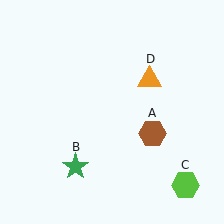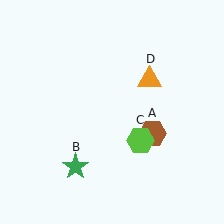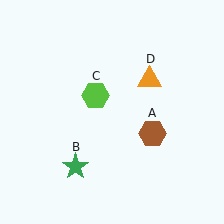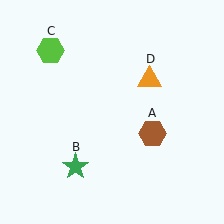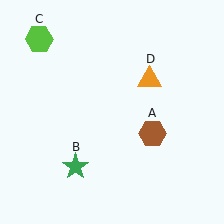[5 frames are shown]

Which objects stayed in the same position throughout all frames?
Brown hexagon (object A) and green star (object B) and orange triangle (object D) remained stationary.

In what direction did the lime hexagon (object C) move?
The lime hexagon (object C) moved up and to the left.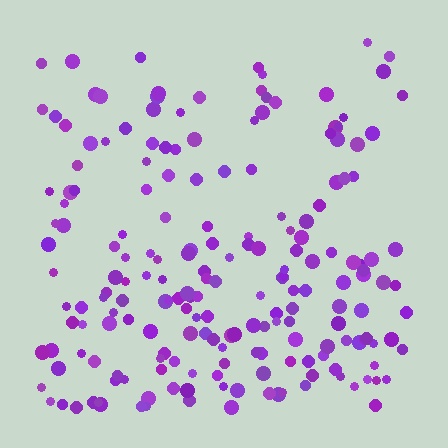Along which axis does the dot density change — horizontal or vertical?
Vertical.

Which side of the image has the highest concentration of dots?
The bottom.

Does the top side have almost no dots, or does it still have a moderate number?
Still a moderate number, just noticeably fewer than the bottom.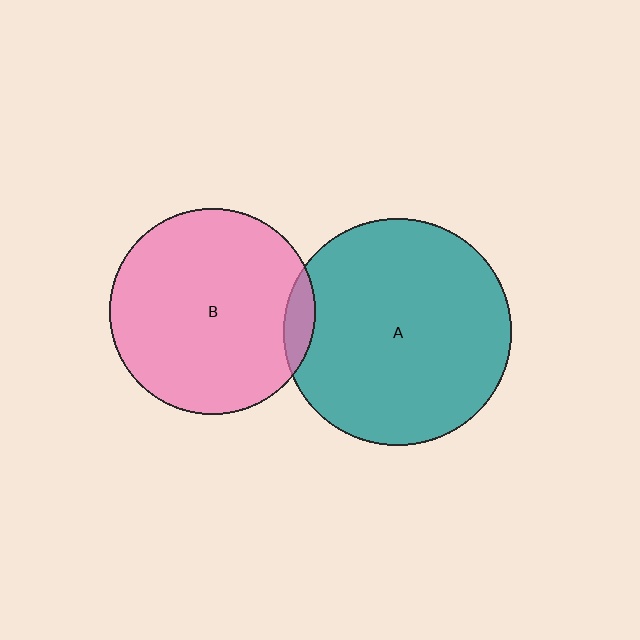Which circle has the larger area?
Circle A (teal).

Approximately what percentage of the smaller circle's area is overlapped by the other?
Approximately 5%.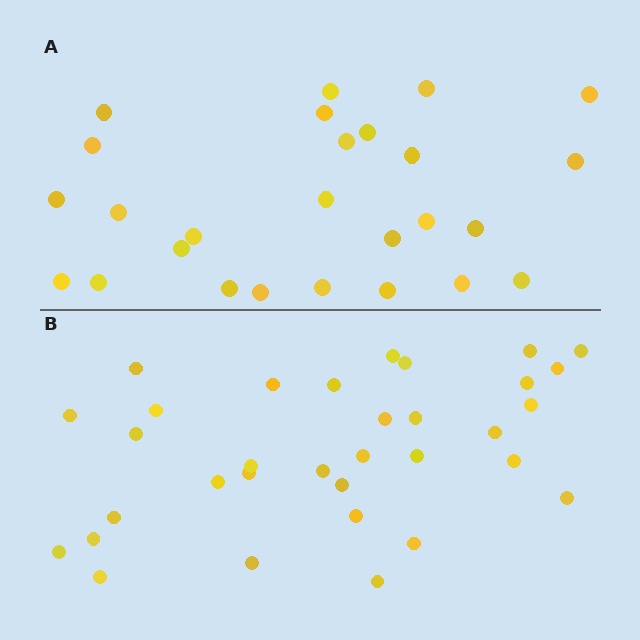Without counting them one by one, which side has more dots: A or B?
Region B (the bottom region) has more dots.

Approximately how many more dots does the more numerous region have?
Region B has roughly 8 or so more dots than region A.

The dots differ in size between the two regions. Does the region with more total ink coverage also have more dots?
No. Region A has more total ink coverage because its dots are larger, but region B actually contains more individual dots. Total area can be misleading — the number of items is what matters here.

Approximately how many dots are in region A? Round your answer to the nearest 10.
About 30 dots. (The exact count is 26, which rounds to 30.)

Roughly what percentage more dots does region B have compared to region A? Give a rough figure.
About 25% more.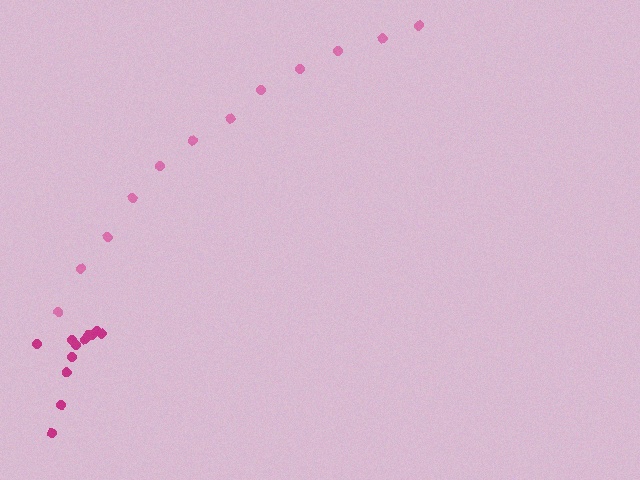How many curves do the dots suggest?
There are 2 distinct paths.